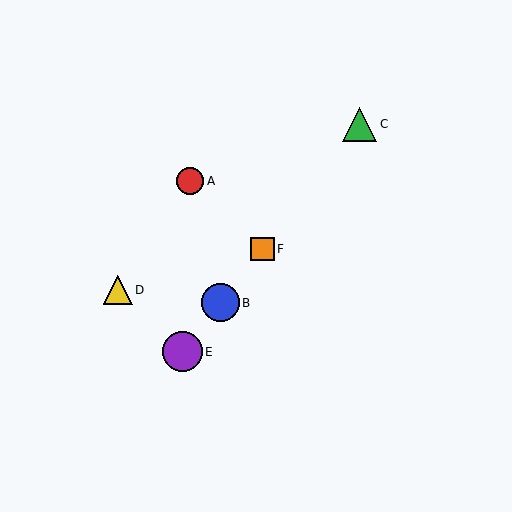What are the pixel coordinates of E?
Object E is at (182, 352).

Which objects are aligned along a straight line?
Objects B, C, E, F are aligned along a straight line.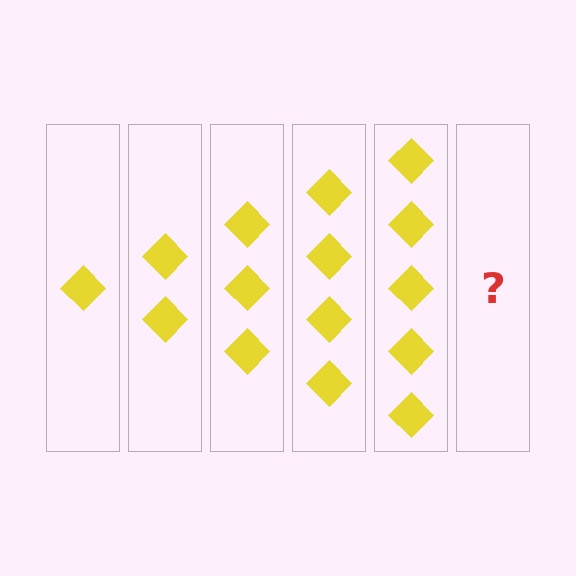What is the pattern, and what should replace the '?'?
The pattern is that each step adds one more diamond. The '?' should be 6 diamonds.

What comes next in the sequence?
The next element should be 6 diamonds.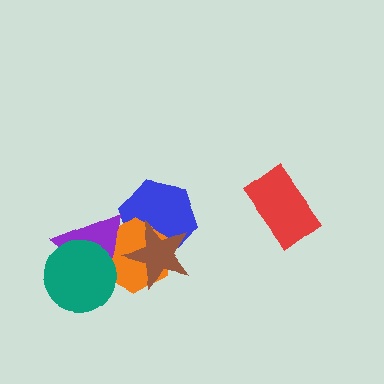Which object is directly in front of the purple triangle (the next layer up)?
The teal circle is directly in front of the purple triangle.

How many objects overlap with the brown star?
3 objects overlap with the brown star.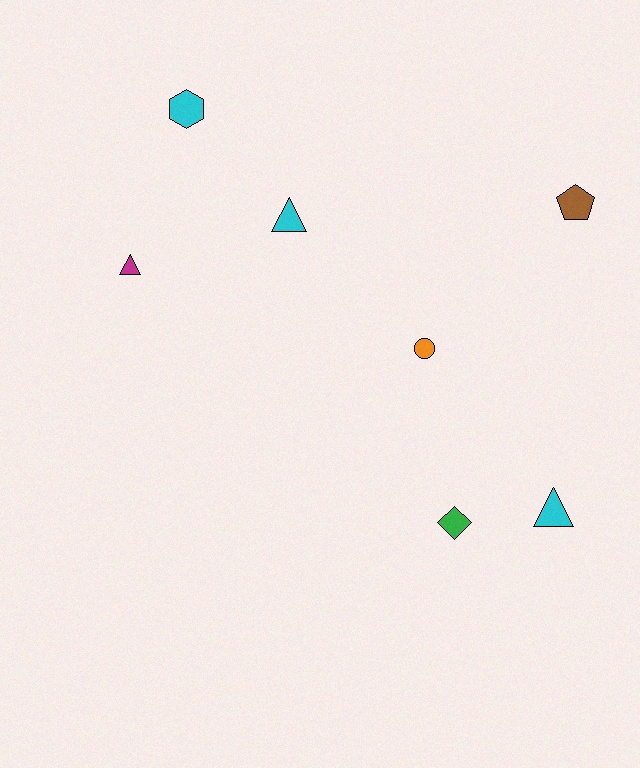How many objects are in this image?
There are 7 objects.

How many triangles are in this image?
There are 3 triangles.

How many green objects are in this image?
There is 1 green object.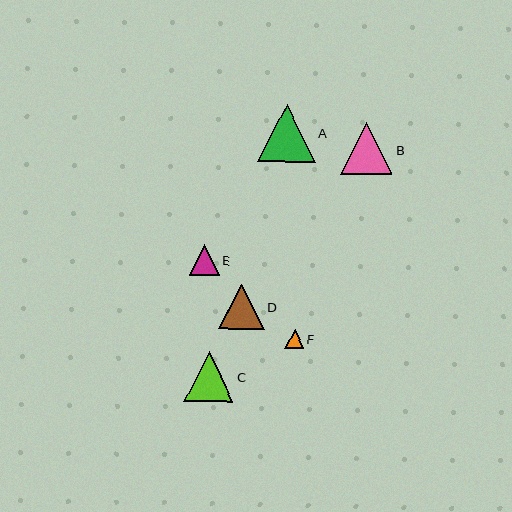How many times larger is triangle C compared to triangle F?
Triangle C is approximately 2.7 times the size of triangle F.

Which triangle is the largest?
Triangle A is the largest with a size of approximately 58 pixels.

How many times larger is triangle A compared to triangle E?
Triangle A is approximately 1.9 times the size of triangle E.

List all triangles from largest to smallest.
From largest to smallest: A, B, C, D, E, F.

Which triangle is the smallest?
Triangle F is the smallest with a size of approximately 18 pixels.